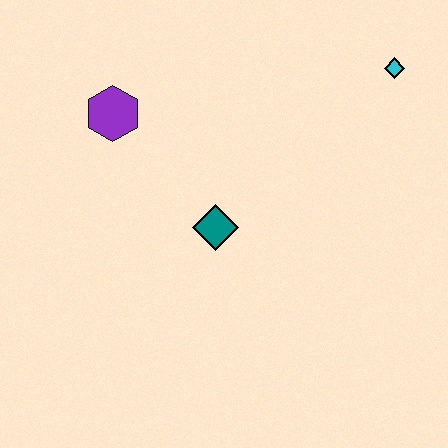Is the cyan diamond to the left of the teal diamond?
No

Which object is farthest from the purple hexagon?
The cyan diamond is farthest from the purple hexagon.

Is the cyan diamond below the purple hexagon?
No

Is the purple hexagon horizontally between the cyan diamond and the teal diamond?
No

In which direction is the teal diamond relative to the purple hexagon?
The teal diamond is below the purple hexagon.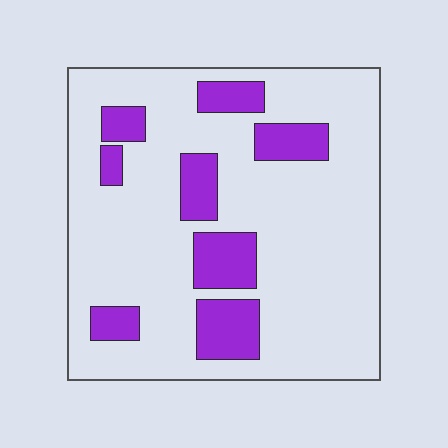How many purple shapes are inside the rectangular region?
8.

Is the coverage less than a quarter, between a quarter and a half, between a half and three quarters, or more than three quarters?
Less than a quarter.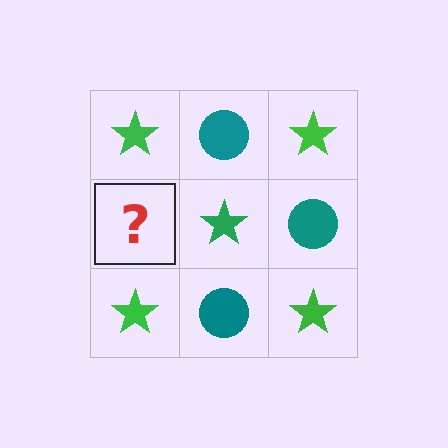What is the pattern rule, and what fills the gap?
The rule is that it alternates green star and teal circle in a checkerboard pattern. The gap should be filled with a teal circle.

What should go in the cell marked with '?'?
The missing cell should contain a teal circle.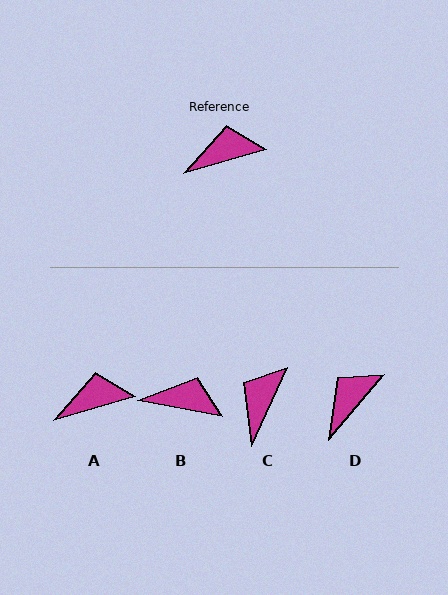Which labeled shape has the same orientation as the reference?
A.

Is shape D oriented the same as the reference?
No, it is off by about 34 degrees.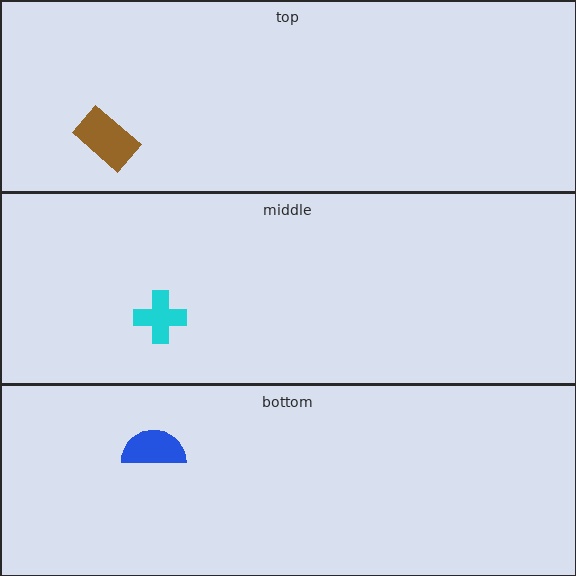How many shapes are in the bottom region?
1.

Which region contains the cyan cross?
The middle region.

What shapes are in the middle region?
The cyan cross.